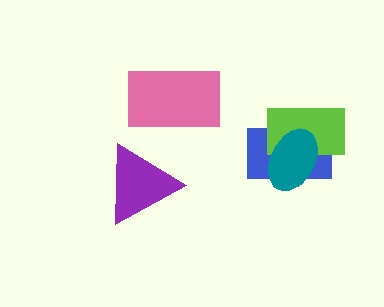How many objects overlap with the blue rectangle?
2 objects overlap with the blue rectangle.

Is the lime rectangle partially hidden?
Yes, it is partially covered by another shape.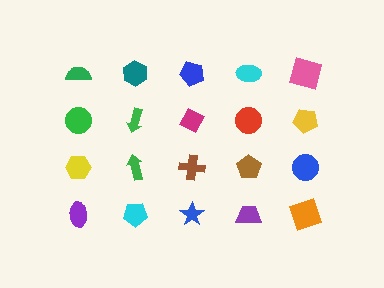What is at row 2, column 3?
A magenta diamond.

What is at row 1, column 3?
A blue pentagon.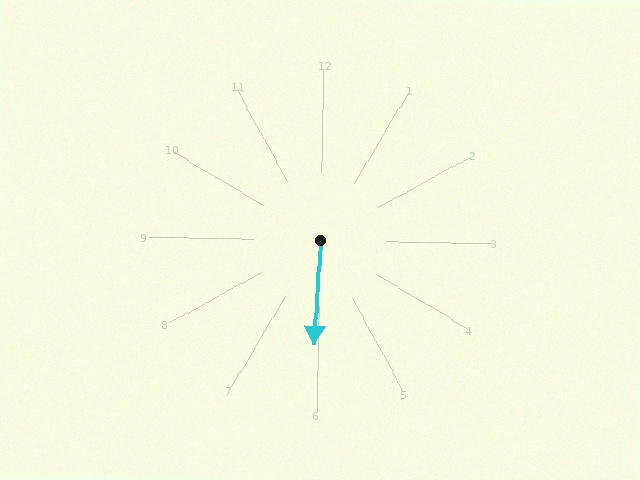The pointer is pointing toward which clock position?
Roughly 6 o'clock.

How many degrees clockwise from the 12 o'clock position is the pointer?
Approximately 182 degrees.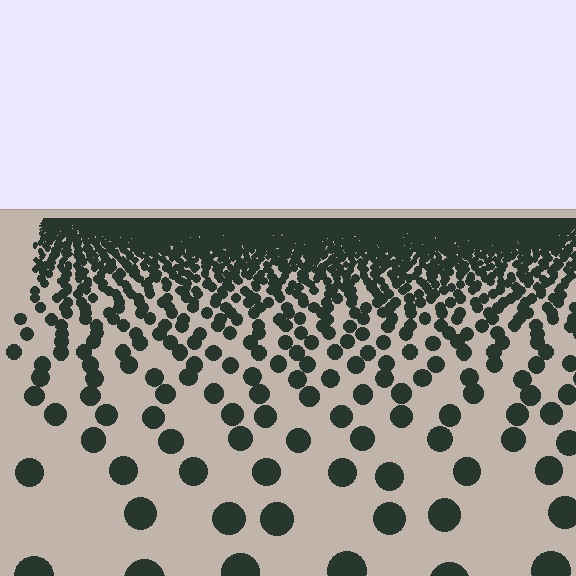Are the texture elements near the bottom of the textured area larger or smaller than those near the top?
Larger. Near the bottom, elements are closer to the viewer and appear at a bigger on-screen size.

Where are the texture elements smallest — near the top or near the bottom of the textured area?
Near the top.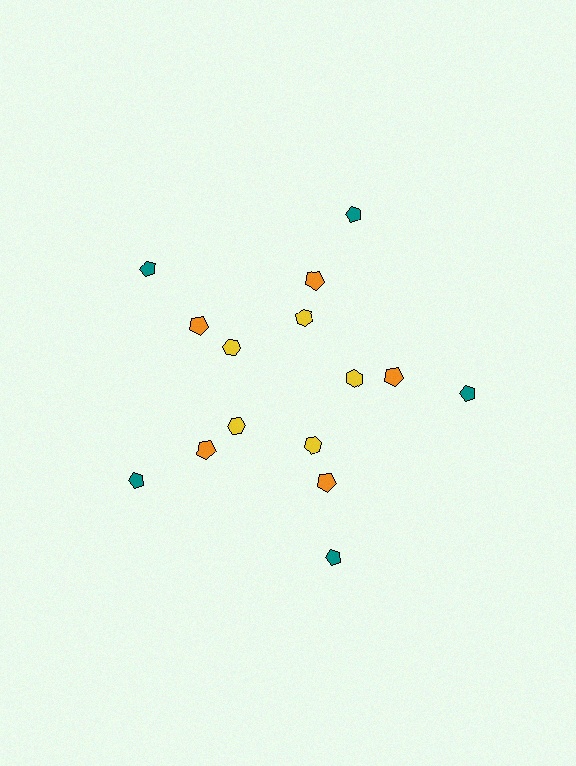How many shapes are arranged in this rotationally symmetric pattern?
There are 15 shapes, arranged in 5 groups of 3.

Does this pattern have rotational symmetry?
Yes, this pattern has 5-fold rotational symmetry. It looks the same after rotating 72 degrees around the center.